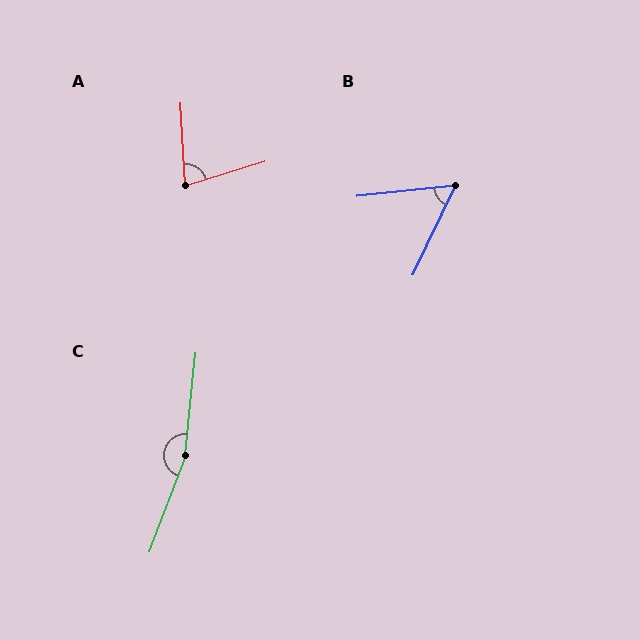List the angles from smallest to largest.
B (59°), A (76°), C (165°).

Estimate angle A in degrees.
Approximately 76 degrees.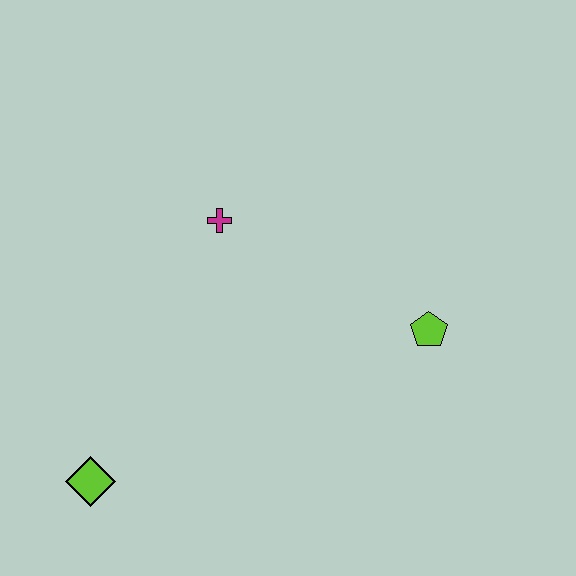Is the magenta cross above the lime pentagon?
Yes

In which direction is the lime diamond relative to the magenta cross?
The lime diamond is below the magenta cross.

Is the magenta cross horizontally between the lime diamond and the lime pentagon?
Yes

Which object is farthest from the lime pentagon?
The lime diamond is farthest from the lime pentagon.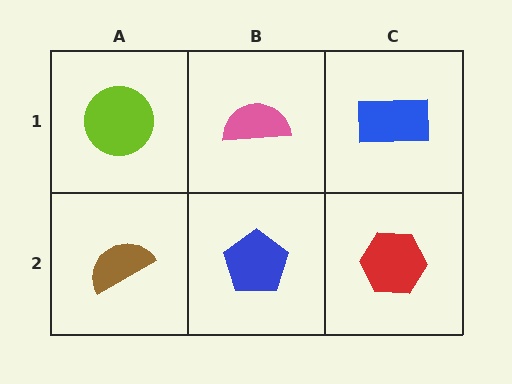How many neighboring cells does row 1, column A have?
2.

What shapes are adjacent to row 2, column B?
A pink semicircle (row 1, column B), a brown semicircle (row 2, column A), a red hexagon (row 2, column C).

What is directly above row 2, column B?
A pink semicircle.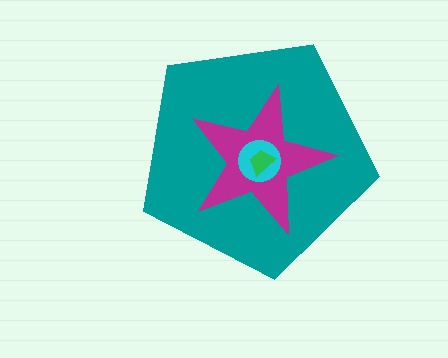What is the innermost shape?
The green trapezoid.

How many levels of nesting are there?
4.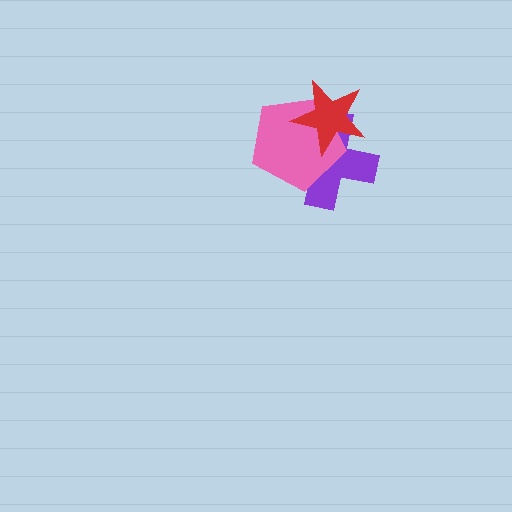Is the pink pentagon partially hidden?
Yes, it is partially covered by another shape.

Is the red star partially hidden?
No, no other shape covers it.